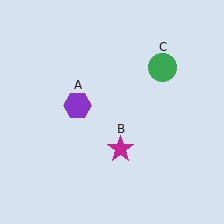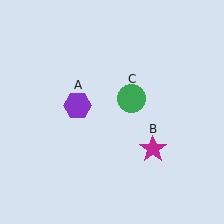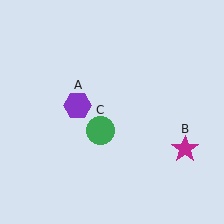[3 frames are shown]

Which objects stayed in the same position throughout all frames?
Purple hexagon (object A) remained stationary.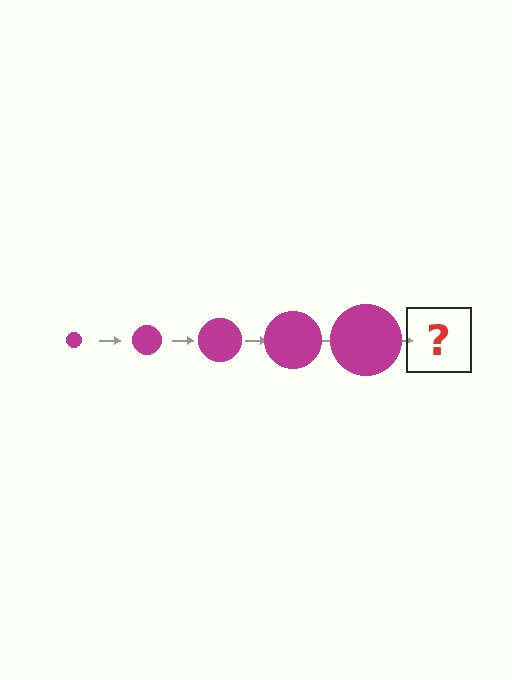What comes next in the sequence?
The next element should be a magenta circle, larger than the previous one.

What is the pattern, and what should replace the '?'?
The pattern is that the circle gets progressively larger each step. The '?' should be a magenta circle, larger than the previous one.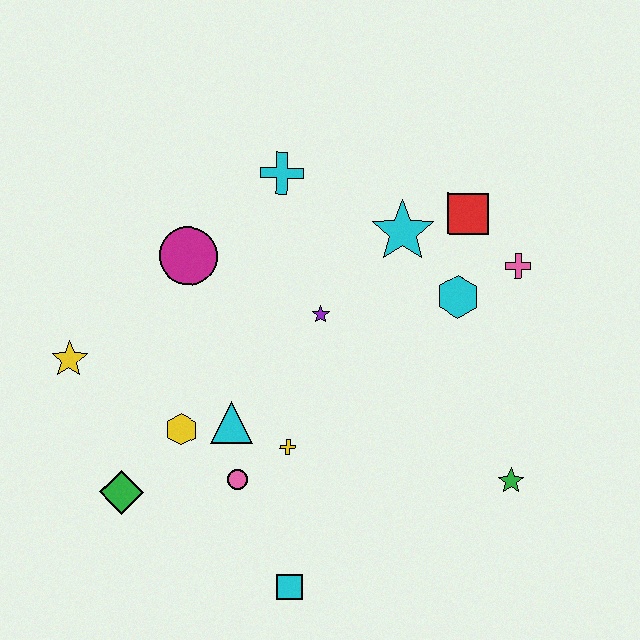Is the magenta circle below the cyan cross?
Yes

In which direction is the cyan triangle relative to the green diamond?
The cyan triangle is to the right of the green diamond.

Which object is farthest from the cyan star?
The green diamond is farthest from the cyan star.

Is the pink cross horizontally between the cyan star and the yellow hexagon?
No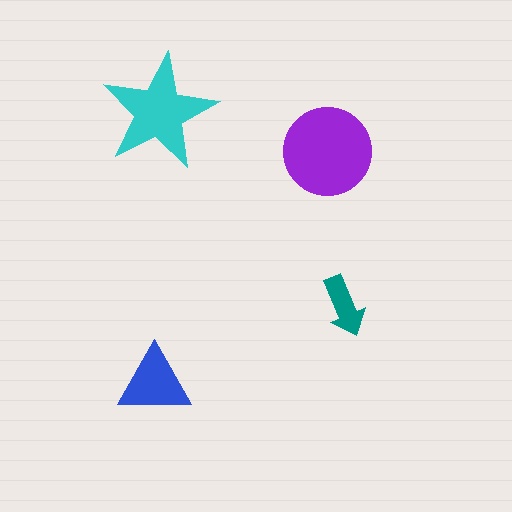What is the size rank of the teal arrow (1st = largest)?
4th.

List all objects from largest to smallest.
The purple circle, the cyan star, the blue triangle, the teal arrow.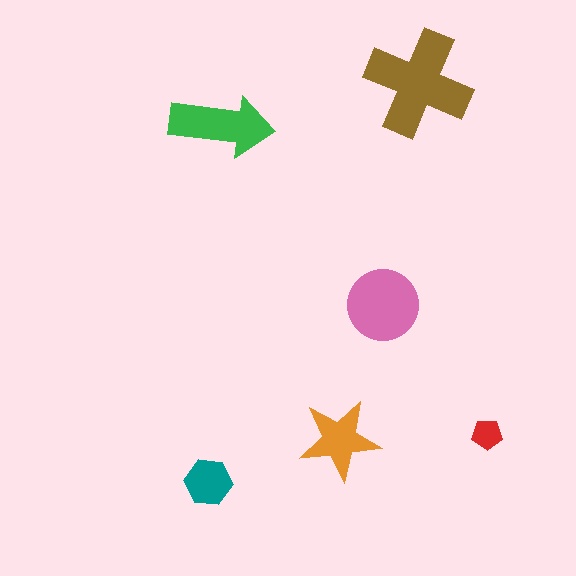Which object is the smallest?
The red pentagon.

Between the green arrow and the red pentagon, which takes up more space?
The green arrow.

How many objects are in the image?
There are 6 objects in the image.